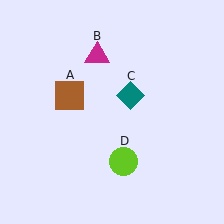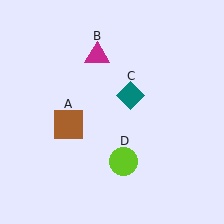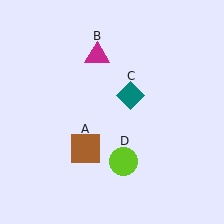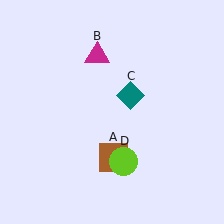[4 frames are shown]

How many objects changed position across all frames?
1 object changed position: brown square (object A).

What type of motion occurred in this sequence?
The brown square (object A) rotated counterclockwise around the center of the scene.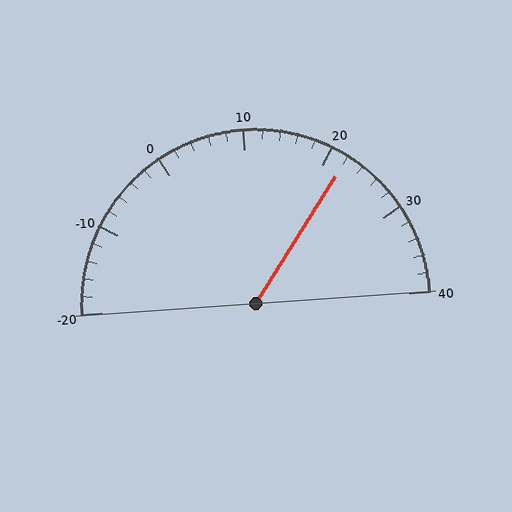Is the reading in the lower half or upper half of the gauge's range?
The reading is in the upper half of the range (-20 to 40).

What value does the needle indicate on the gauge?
The needle indicates approximately 22.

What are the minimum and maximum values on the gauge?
The gauge ranges from -20 to 40.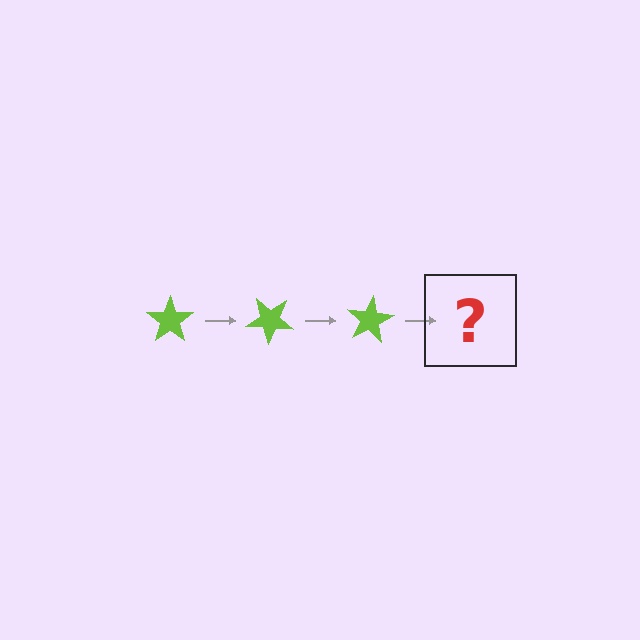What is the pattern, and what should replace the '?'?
The pattern is that the star rotates 40 degrees each step. The '?' should be a lime star rotated 120 degrees.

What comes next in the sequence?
The next element should be a lime star rotated 120 degrees.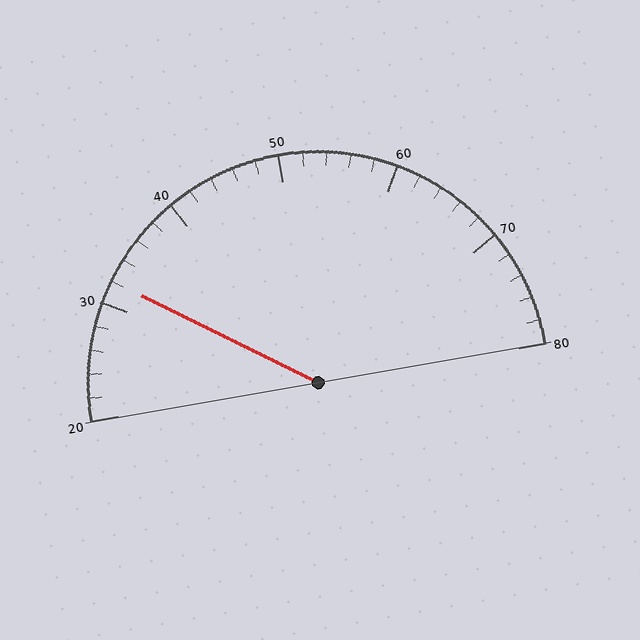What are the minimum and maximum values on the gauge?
The gauge ranges from 20 to 80.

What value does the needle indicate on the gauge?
The needle indicates approximately 32.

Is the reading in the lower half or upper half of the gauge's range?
The reading is in the lower half of the range (20 to 80).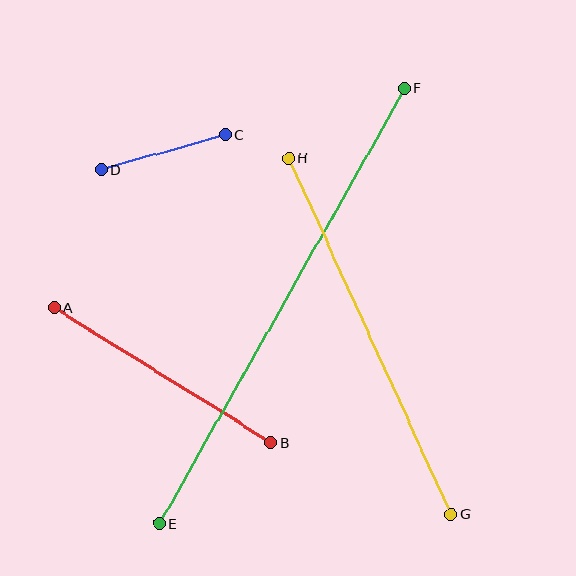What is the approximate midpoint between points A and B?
The midpoint is at approximately (163, 375) pixels.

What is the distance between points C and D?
The distance is approximately 128 pixels.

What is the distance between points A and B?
The distance is approximately 255 pixels.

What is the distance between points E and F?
The distance is approximately 499 pixels.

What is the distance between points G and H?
The distance is approximately 391 pixels.